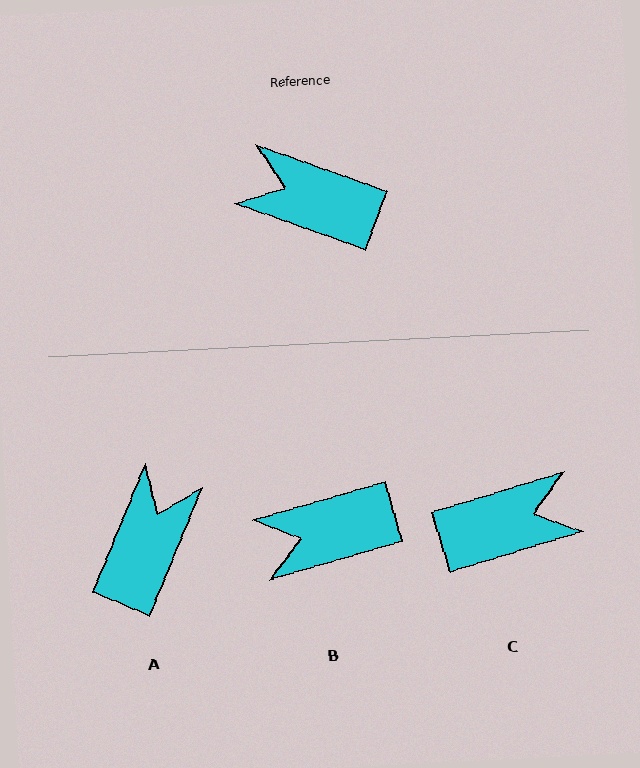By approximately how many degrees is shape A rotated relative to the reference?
Approximately 93 degrees clockwise.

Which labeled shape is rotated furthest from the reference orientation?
C, about 144 degrees away.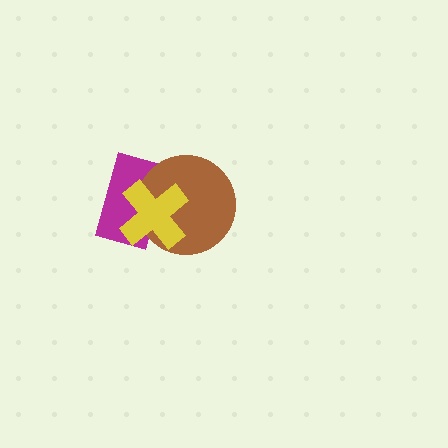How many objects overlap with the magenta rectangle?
2 objects overlap with the magenta rectangle.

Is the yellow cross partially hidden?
No, no other shape covers it.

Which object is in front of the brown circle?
The yellow cross is in front of the brown circle.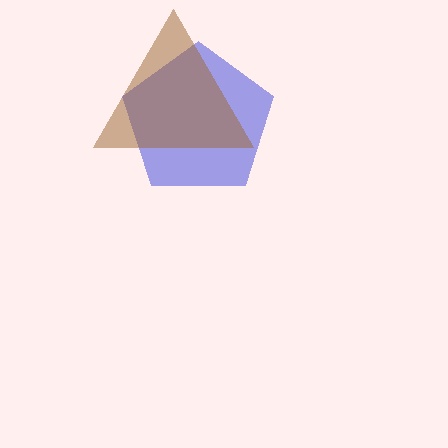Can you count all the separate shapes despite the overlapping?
Yes, there are 2 separate shapes.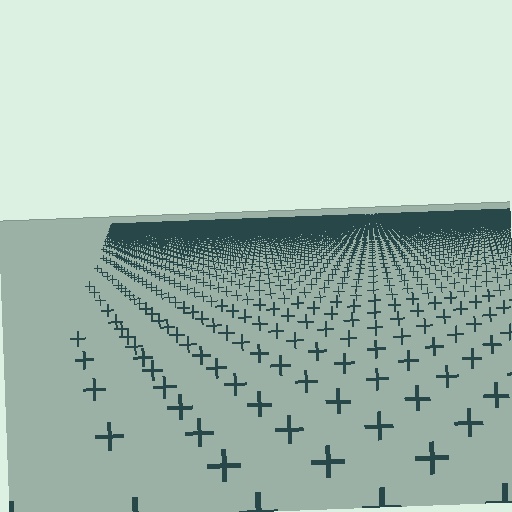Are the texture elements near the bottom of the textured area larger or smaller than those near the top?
Larger. Near the bottom, elements are closer to the viewer and appear at a bigger on-screen size.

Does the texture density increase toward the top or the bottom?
Density increases toward the top.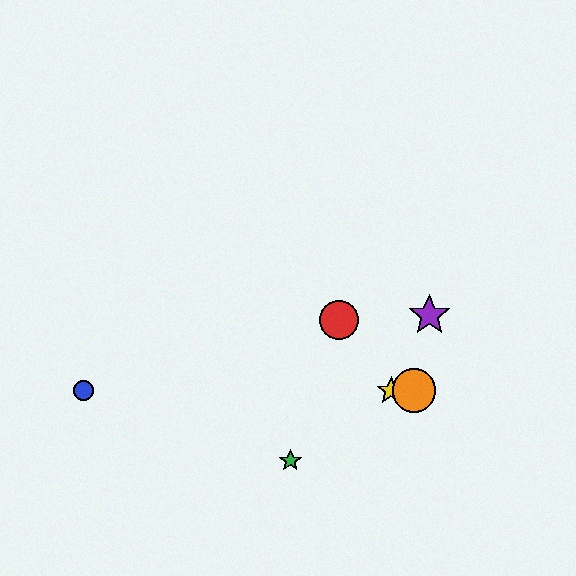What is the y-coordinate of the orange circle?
The orange circle is at y≈390.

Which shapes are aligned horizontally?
The blue circle, the yellow star, the orange circle are aligned horizontally.